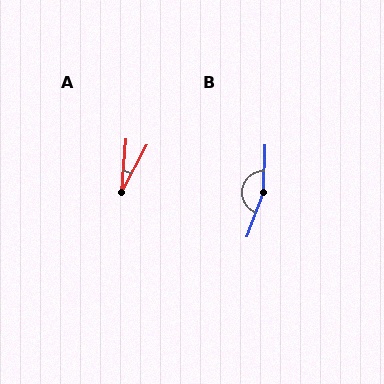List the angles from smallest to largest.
A (23°), B (162°).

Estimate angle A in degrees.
Approximately 23 degrees.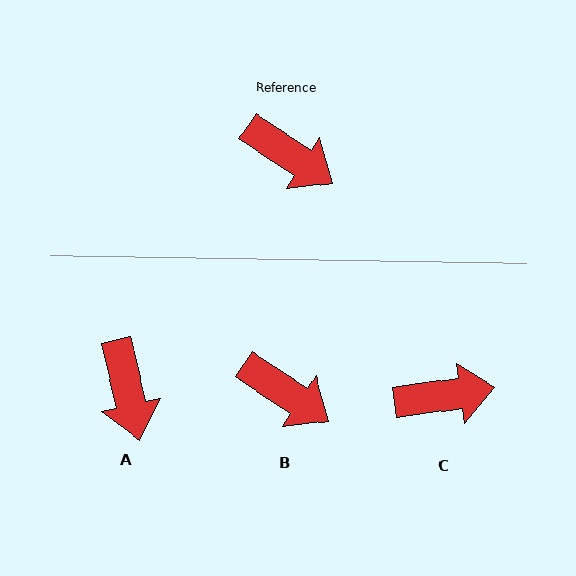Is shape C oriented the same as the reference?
No, it is off by about 42 degrees.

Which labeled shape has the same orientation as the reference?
B.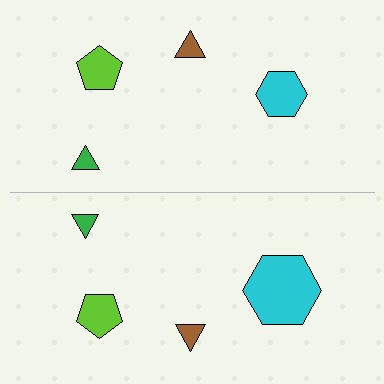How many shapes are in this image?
There are 8 shapes in this image.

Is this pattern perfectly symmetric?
No, the pattern is not perfectly symmetric. The cyan hexagon on the bottom side has a different size than its mirror counterpart.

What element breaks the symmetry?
The cyan hexagon on the bottom side has a different size than its mirror counterpart.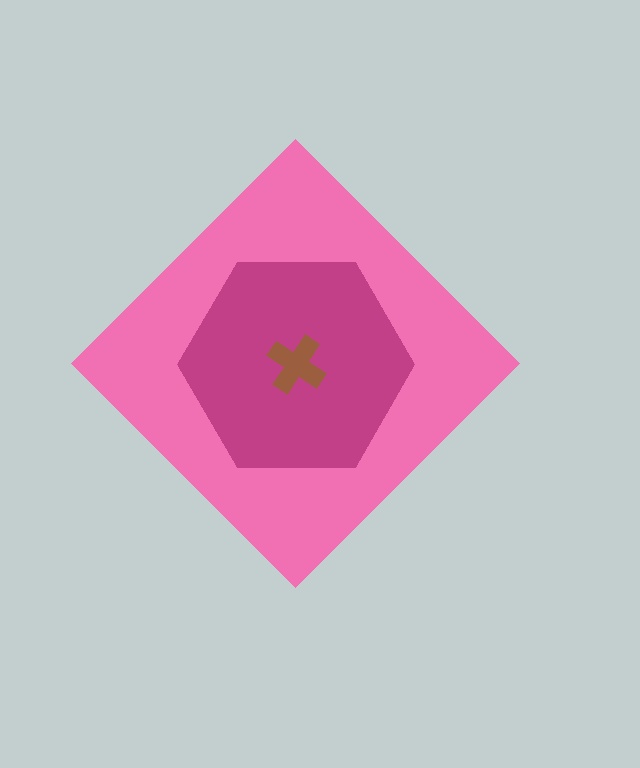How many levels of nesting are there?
3.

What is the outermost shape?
The pink diamond.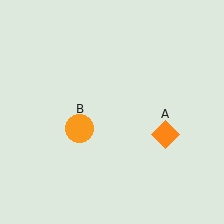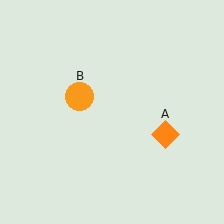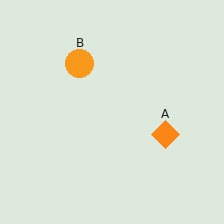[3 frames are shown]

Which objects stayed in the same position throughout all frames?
Orange diamond (object A) remained stationary.